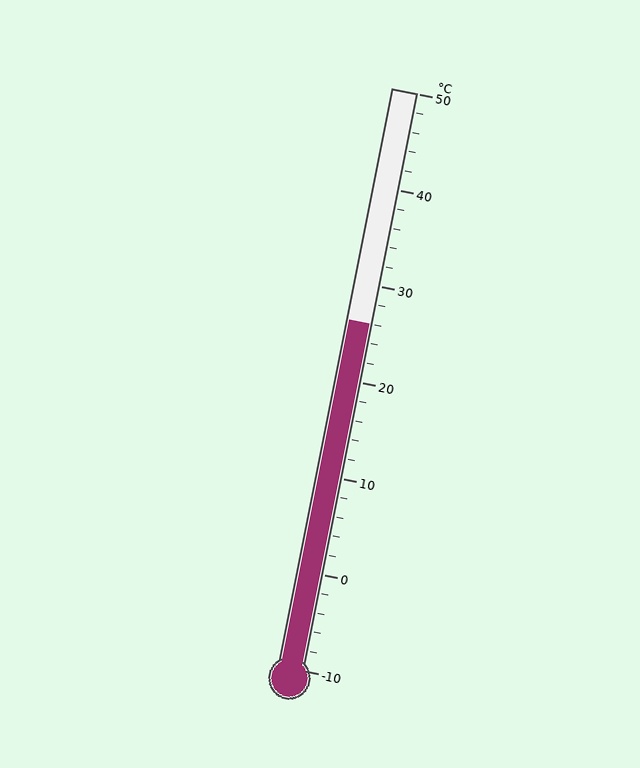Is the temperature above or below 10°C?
The temperature is above 10°C.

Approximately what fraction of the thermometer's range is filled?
The thermometer is filled to approximately 60% of its range.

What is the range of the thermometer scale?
The thermometer scale ranges from -10°C to 50°C.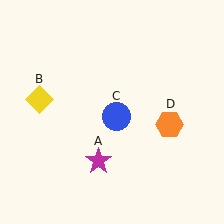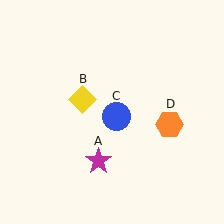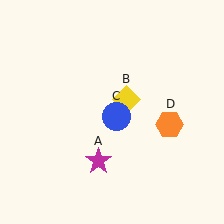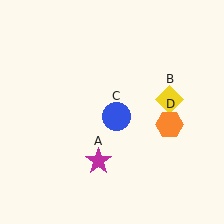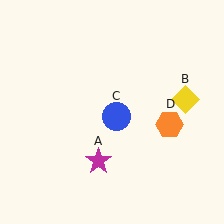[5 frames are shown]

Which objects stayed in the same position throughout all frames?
Magenta star (object A) and blue circle (object C) and orange hexagon (object D) remained stationary.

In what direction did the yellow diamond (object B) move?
The yellow diamond (object B) moved right.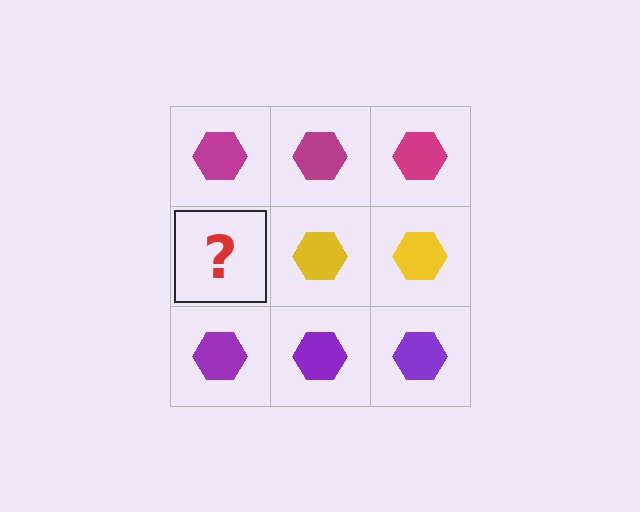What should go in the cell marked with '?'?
The missing cell should contain a yellow hexagon.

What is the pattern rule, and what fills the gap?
The rule is that each row has a consistent color. The gap should be filled with a yellow hexagon.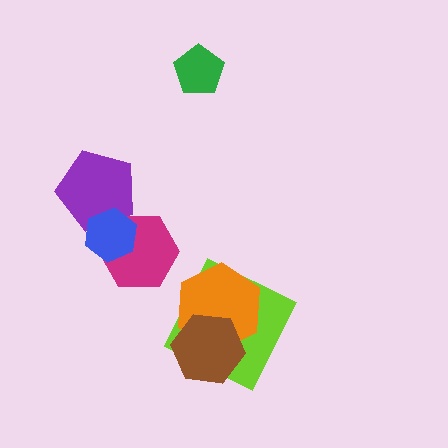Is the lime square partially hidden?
Yes, it is partially covered by another shape.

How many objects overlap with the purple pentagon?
2 objects overlap with the purple pentagon.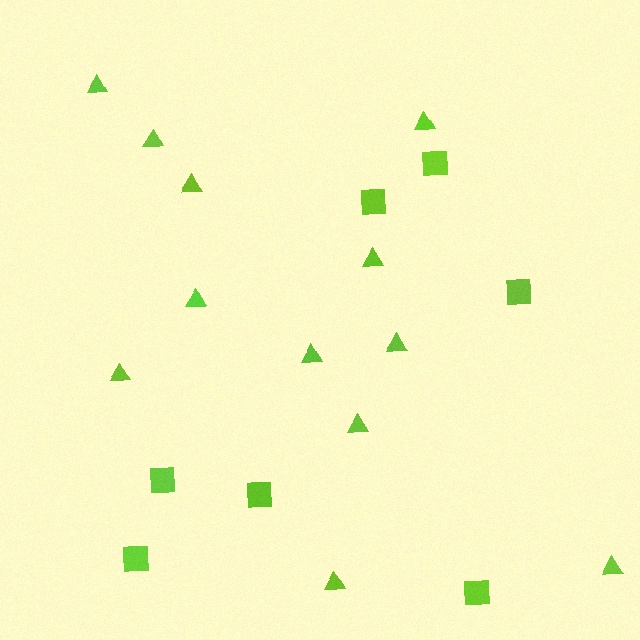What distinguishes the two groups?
There are 2 groups: one group of triangles (12) and one group of squares (7).